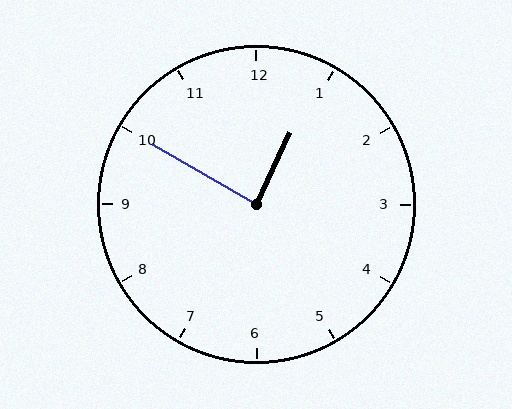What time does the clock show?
12:50.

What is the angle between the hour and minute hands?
Approximately 85 degrees.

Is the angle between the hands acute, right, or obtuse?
It is right.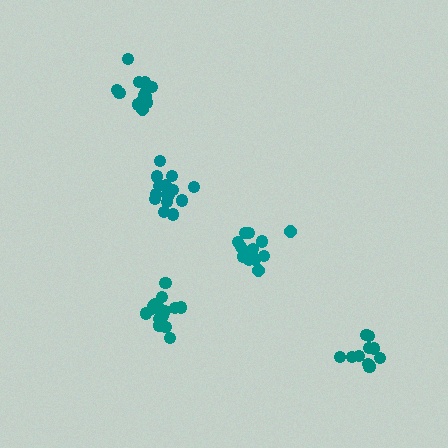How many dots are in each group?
Group 1: 14 dots, Group 2: 15 dots, Group 3: 16 dots, Group 4: 11 dots, Group 5: 16 dots (72 total).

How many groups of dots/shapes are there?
There are 5 groups.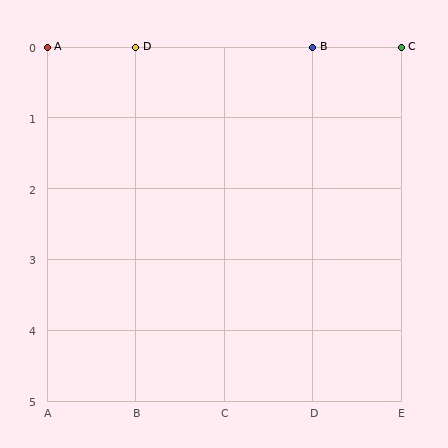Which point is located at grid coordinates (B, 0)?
Point D is at (B, 0).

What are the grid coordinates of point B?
Point B is at grid coordinates (D, 0).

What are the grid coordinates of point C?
Point C is at grid coordinates (E, 0).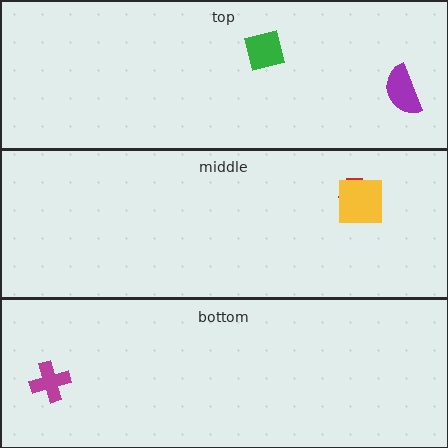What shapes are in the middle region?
The red trapezoid, the yellow square.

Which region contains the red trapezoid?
The middle region.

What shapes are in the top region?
The green diamond, the purple semicircle.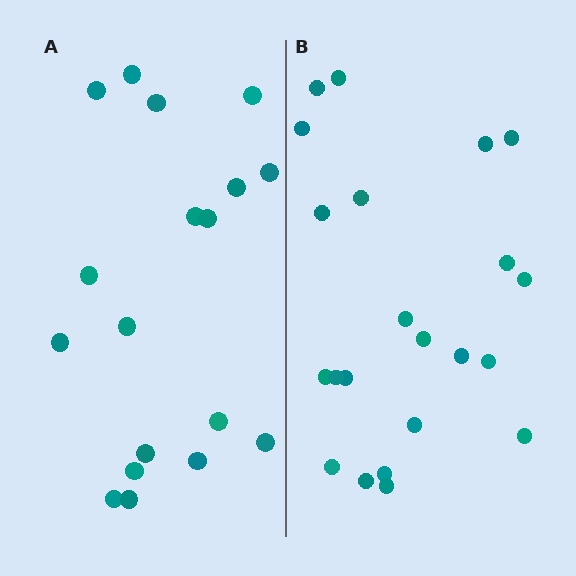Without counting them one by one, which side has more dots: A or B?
Region B (the right region) has more dots.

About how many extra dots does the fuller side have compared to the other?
Region B has about 4 more dots than region A.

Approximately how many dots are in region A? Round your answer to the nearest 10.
About 20 dots. (The exact count is 18, which rounds to 20.)